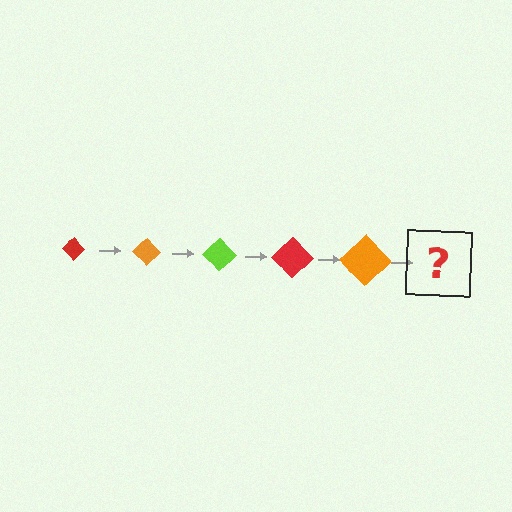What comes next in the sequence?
The next element should be a lime diamond, larger than the previous one.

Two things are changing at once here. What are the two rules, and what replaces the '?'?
The two rules are that the diamond grows larger each step and the color cycles through red, orange, and lime. The '?' should be a lime diamond, larger than the previous one.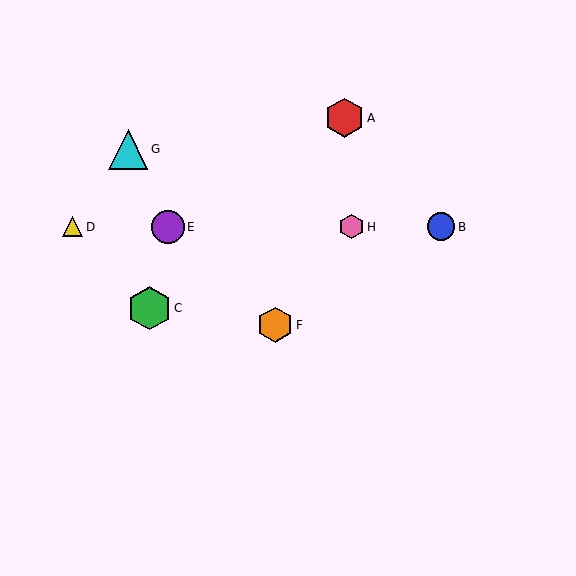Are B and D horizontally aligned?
Yes, both are at y≈227.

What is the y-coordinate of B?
Object B is at y≈227.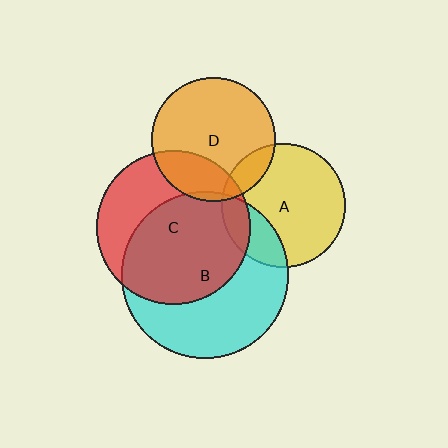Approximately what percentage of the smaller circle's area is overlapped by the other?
Approximately 60%.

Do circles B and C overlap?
Yes.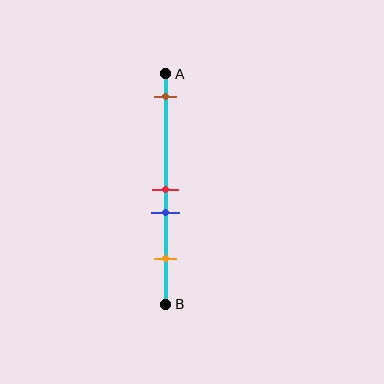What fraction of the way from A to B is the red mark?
The red mark is approximately 50% (0.5) of the way from A to B.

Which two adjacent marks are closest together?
The red and blue marks are the closest adjacent pair.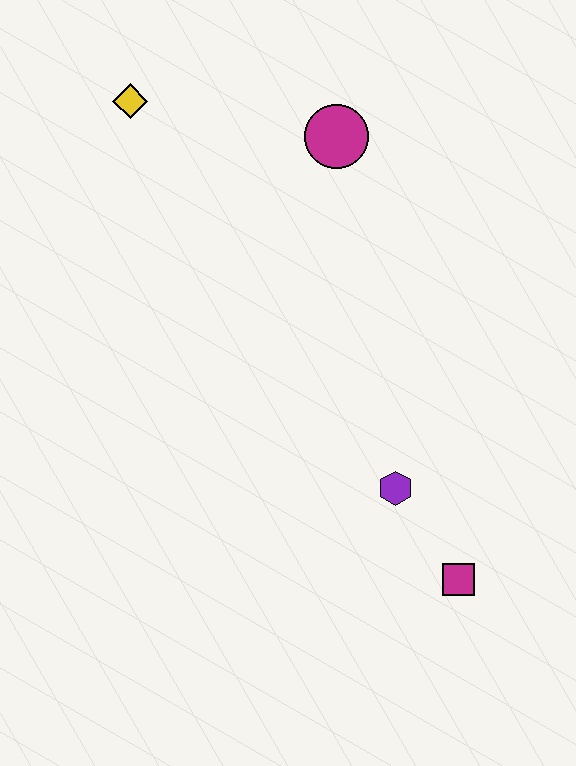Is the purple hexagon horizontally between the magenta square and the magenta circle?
Yes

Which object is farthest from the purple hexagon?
The yellow diamond is farthest from the purple hexagon.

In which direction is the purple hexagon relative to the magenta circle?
The purple hexagon is below the magenta circle.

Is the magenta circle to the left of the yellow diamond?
No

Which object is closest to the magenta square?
The purple hexagon is closest to the magenta square.